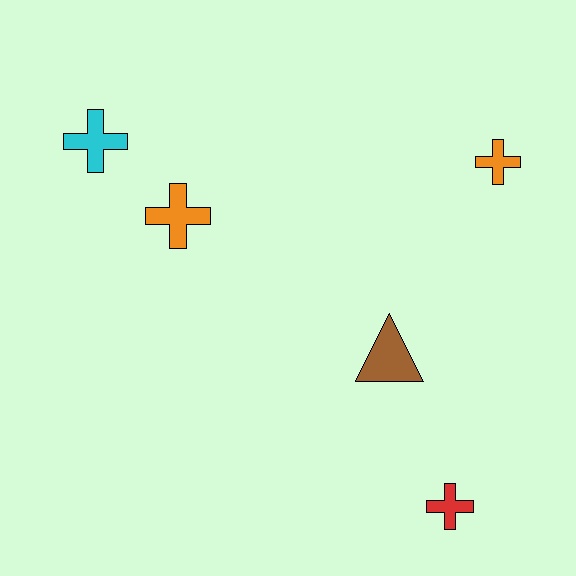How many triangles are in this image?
There is 1 triangle.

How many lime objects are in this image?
There are no lime objects.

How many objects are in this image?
There are 5 objects.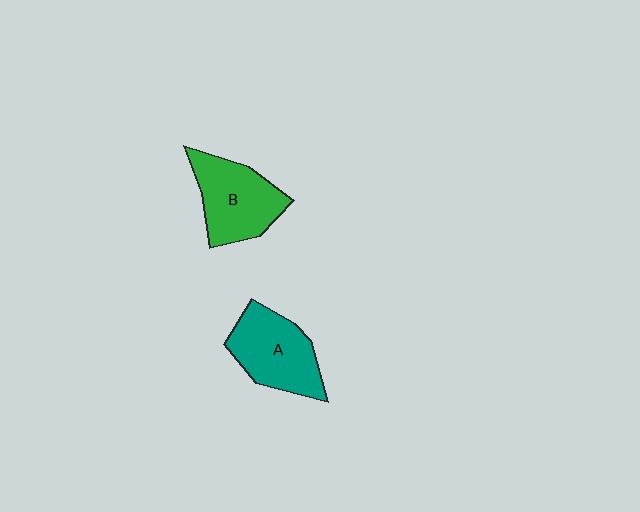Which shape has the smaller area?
Shape A (teal).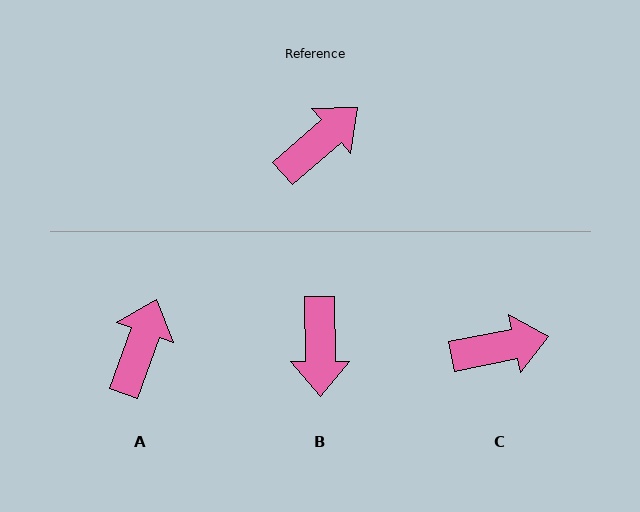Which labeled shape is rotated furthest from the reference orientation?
B, about 131 degrees away.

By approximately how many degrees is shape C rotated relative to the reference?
Approximately 30 degrees clockwise.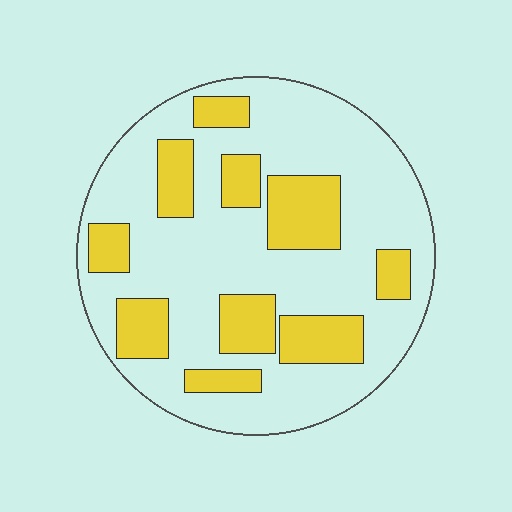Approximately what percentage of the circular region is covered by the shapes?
Approximately 30%.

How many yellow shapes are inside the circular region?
10.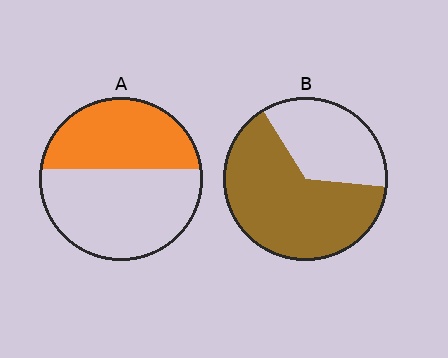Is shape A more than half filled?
No.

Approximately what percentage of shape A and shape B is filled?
A is approximately 40% and B is approximately 65%.